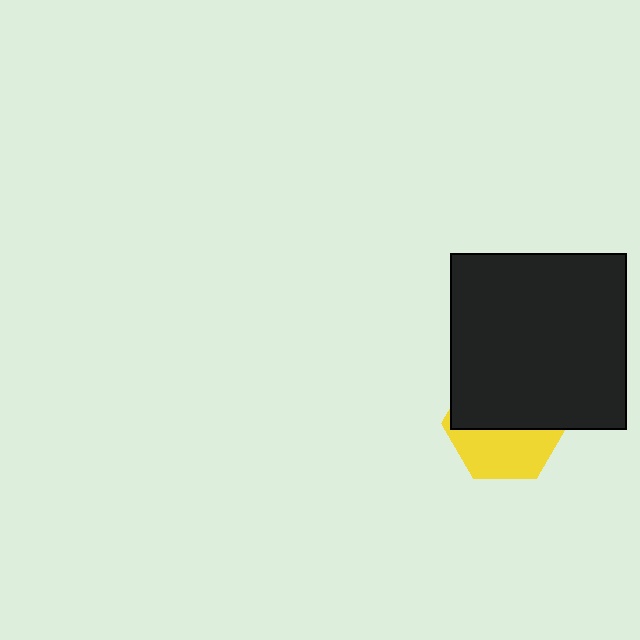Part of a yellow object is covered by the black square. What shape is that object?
It is a hexagon.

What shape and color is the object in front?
The object in front is a black square.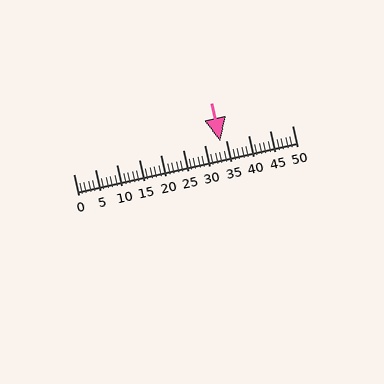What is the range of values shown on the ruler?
The ruler shows values from 0 to 50.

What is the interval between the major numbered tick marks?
The major tick marks are spaced 5 units apart.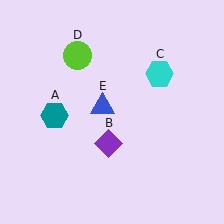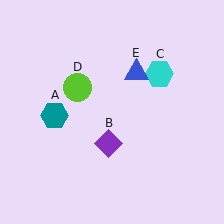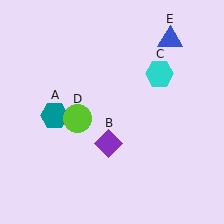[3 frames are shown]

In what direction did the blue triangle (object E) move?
The blue triangle (object E) moved up and to the right.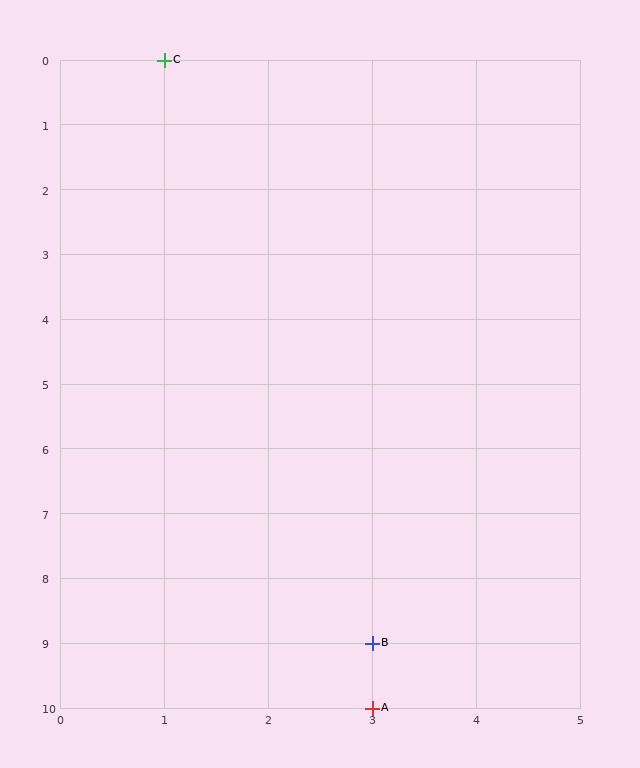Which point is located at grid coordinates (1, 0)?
Point C is at (1, 0).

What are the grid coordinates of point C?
Point C is at grid coordinates (1, 0).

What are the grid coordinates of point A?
Point A is at grid coordinates (3, 10).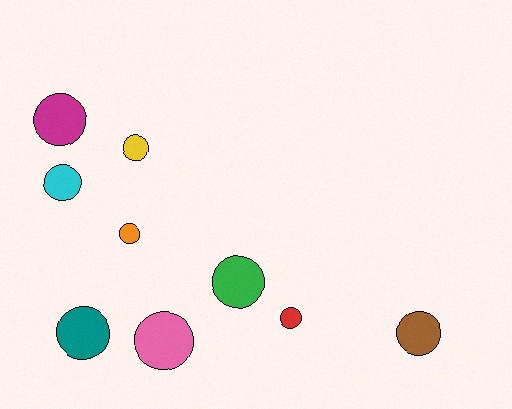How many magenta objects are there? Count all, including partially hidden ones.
There is 1 magenta object.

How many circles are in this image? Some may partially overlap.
There are 9 circles.